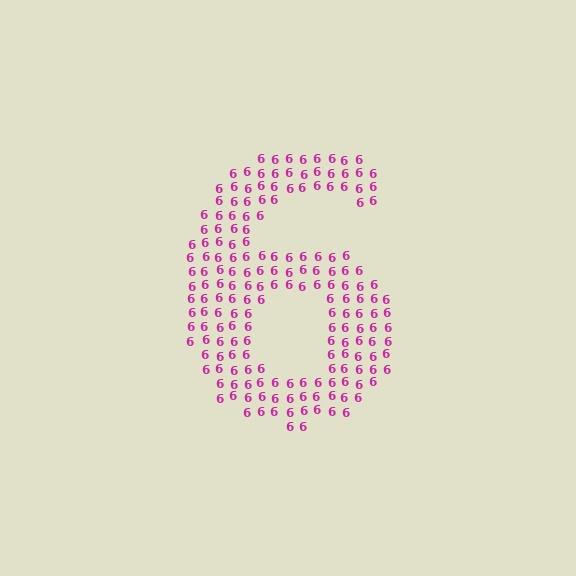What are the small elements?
The small elements are digit 6's.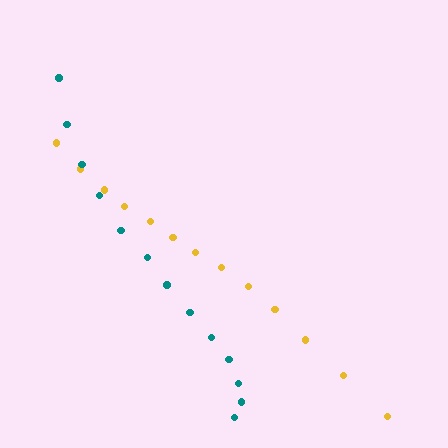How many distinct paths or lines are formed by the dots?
There are 2 distinct paths.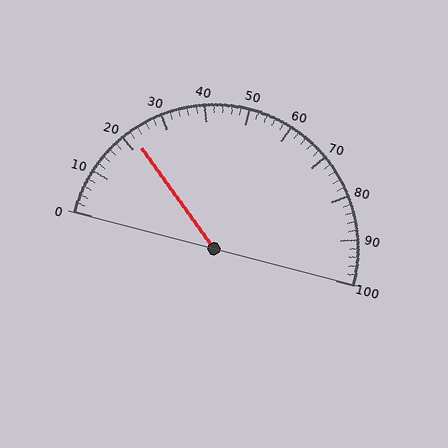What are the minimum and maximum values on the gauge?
The gauge ranges from 0 to 100.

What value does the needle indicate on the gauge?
The needle indicates approximately 22.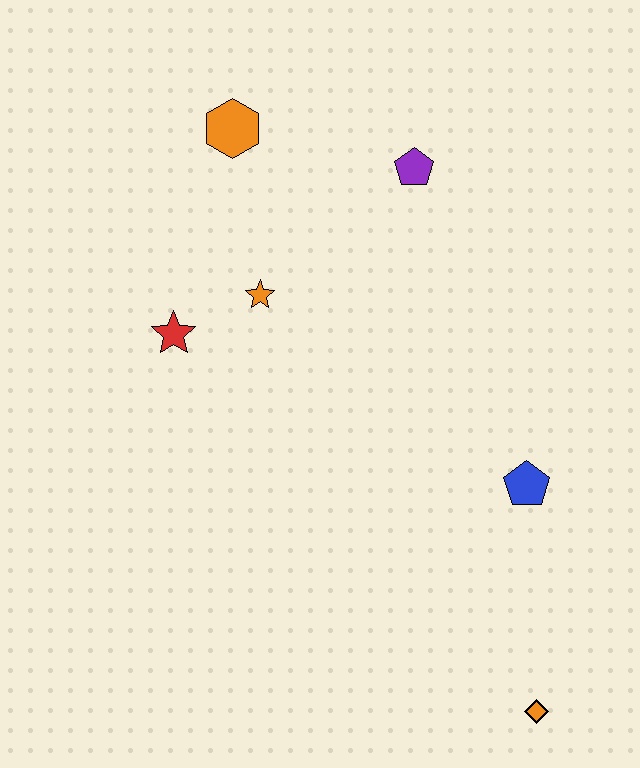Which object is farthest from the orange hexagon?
The orange diamond is farthest from the orange hexagon.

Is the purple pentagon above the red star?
Yes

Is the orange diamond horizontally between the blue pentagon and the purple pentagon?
No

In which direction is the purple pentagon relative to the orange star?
The purple pentagon is to the right of the orange star.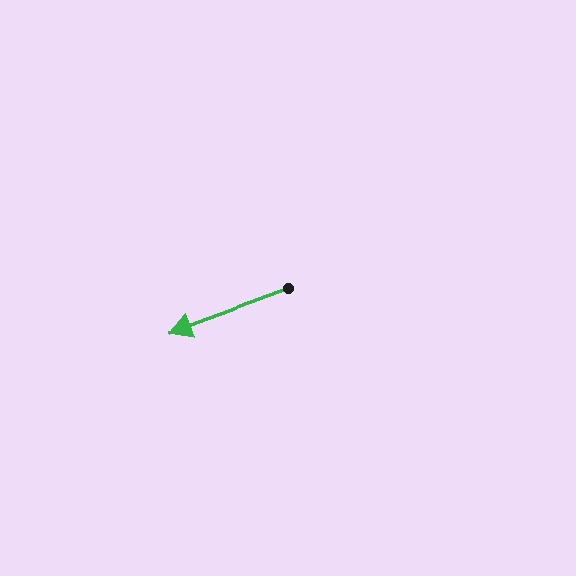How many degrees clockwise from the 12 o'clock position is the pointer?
Approximately 250 degrees.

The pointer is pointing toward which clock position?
Roughly 8 o'clock.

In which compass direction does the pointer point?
West.